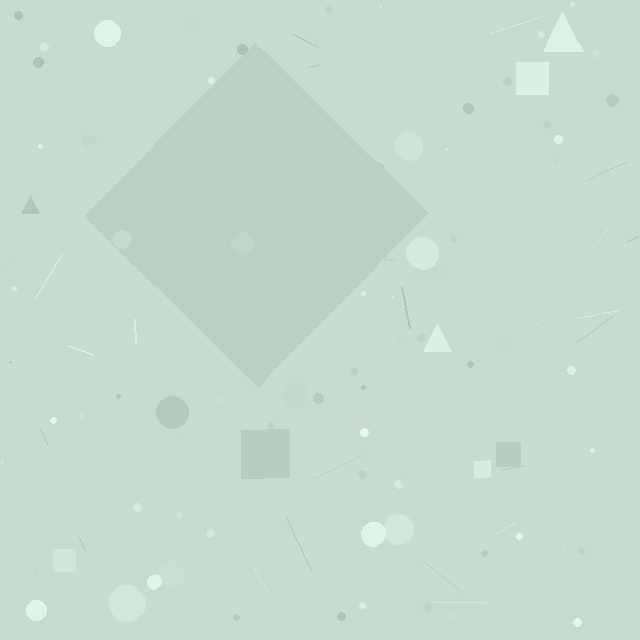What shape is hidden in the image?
A diamond is hidden in the image.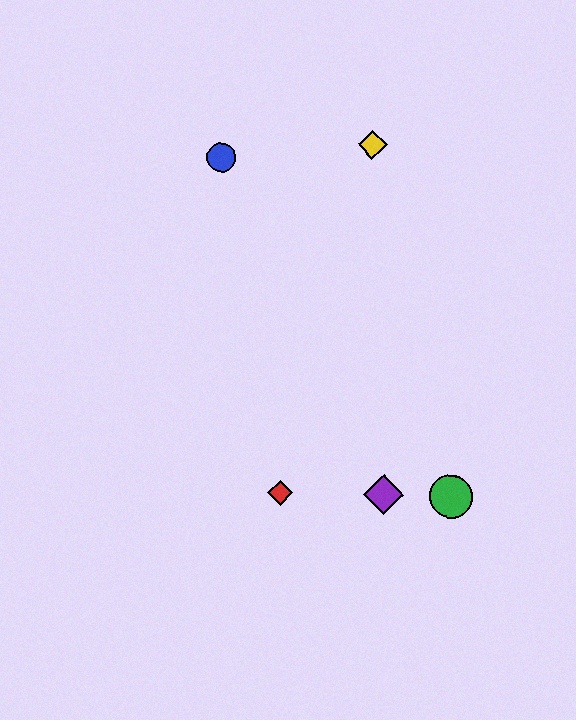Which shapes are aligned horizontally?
The red diamond, the green circle, the purple diamond are aligned horizontally.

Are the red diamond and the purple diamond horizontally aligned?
Yes, both are at y≈493.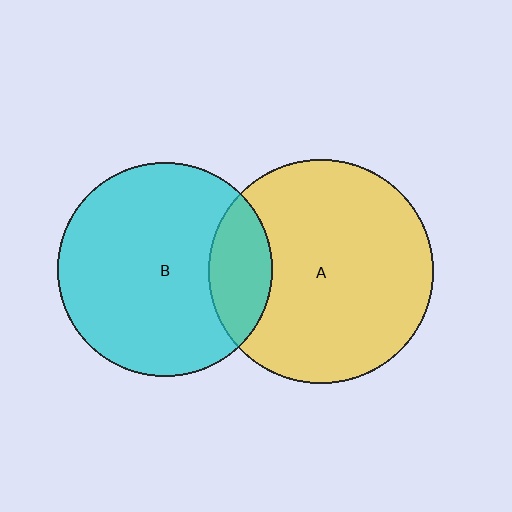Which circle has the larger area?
Circle A (yellow).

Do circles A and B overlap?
Yes.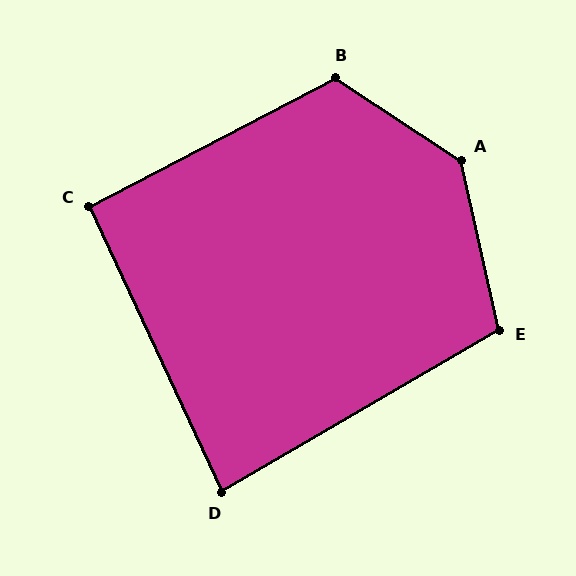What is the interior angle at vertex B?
Approximately 119 degrees (obtuse).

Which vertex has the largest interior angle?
A, at approximately 136 degrees.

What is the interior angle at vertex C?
Approximately 93 degrees (approximately right).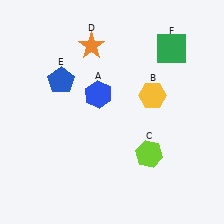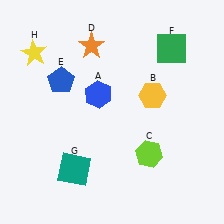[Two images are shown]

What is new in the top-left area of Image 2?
A yellow star (H) was added in the top-left area of Image 2.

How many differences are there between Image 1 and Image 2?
There are 2 differences between the two images.